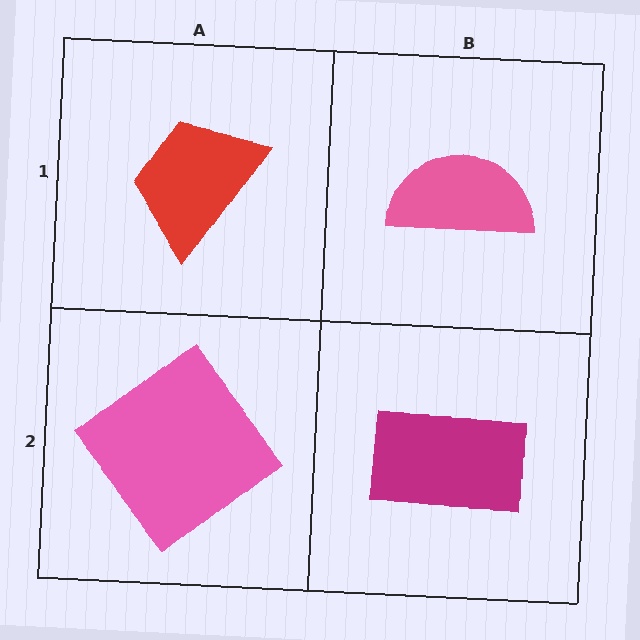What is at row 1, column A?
A red trapezoid.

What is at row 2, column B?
A magenta rectangle.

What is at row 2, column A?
A pink diamond.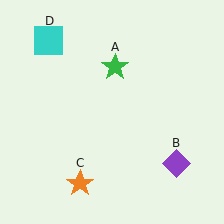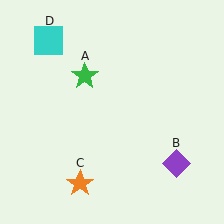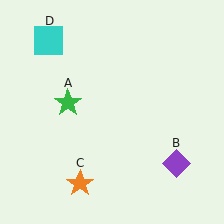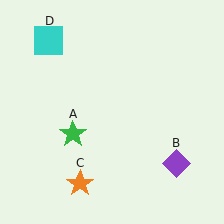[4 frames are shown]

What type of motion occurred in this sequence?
The green star (object A) rotated counterclockwise around the center of the scene.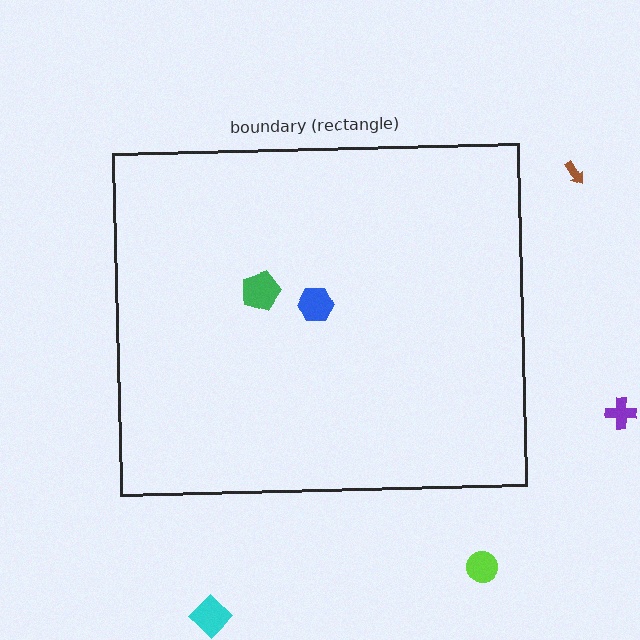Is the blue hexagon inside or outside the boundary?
Inside.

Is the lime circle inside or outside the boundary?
Outside.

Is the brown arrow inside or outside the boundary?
Outside.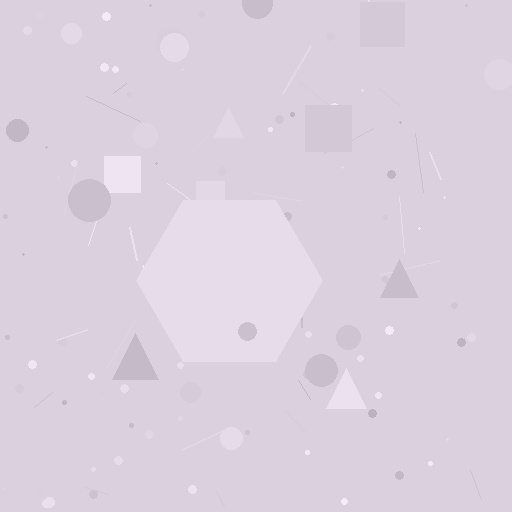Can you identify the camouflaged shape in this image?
The camouflaged shape is a hexagon.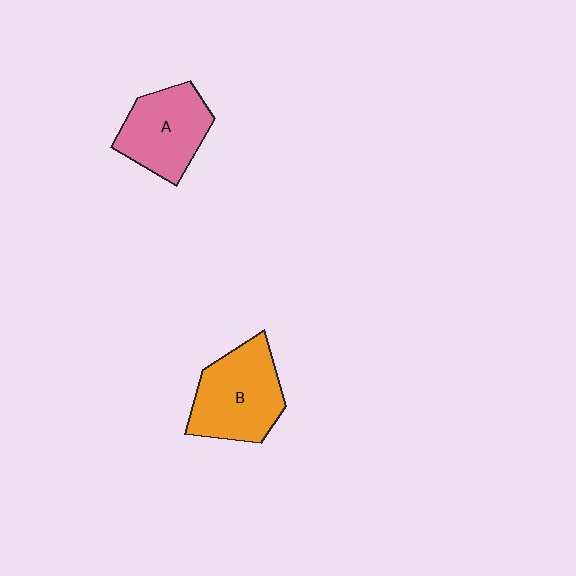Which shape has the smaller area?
Shape A (pink).